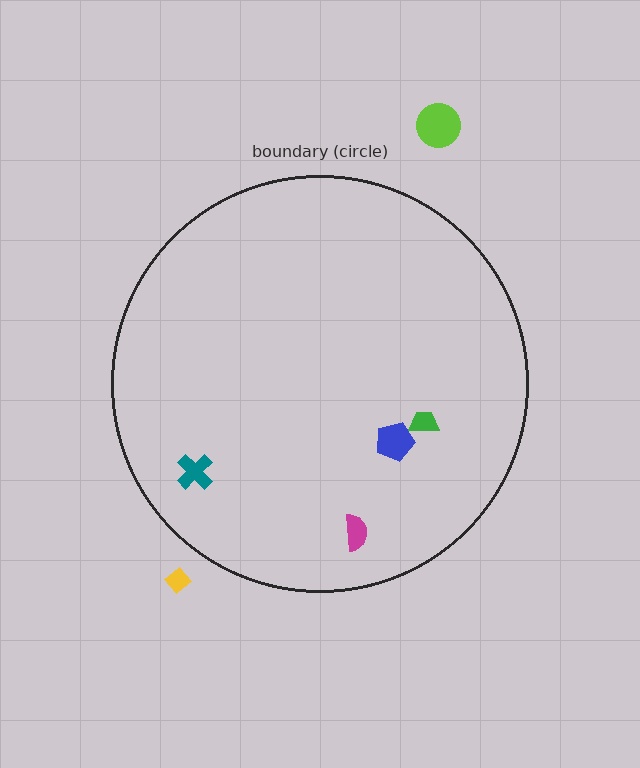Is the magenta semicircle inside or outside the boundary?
Inside.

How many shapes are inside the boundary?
4 inside, 2 outside.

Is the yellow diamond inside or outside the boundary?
Outside.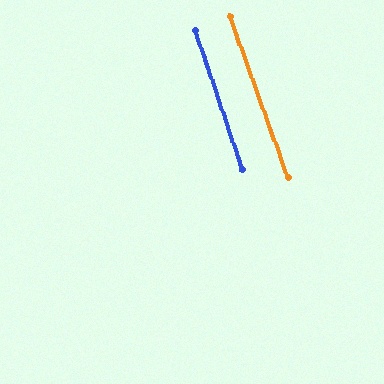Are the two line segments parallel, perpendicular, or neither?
Parallel — their directions differ by only 1.3°.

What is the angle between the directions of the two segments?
Approximately 1 degree.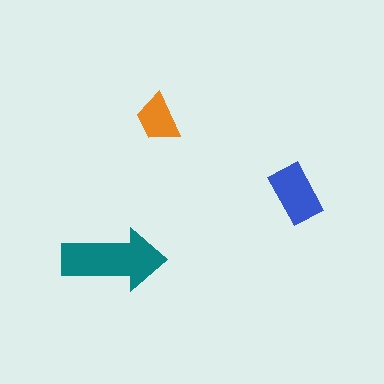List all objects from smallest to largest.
The orange trapezoid, the blue rectangle, the teal arrow.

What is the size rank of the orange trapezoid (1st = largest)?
3rd.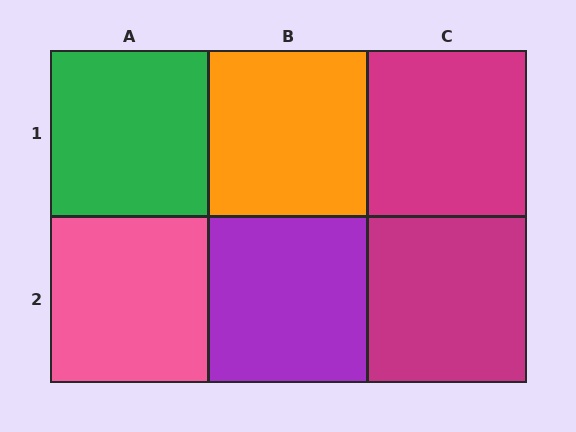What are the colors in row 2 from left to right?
Pink, purple, magenta.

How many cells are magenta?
2 cells are magenta.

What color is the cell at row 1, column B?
Orange.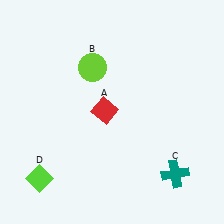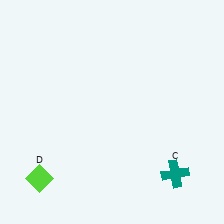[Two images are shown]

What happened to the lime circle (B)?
The lime circle (B) was removed in Image 2. It was in the top-left area of Image 1.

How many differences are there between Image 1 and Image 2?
There are 2 differences between the two images.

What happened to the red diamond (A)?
The red diamond (A) was removed in Image 2. It was in the top-left area of Image 1.